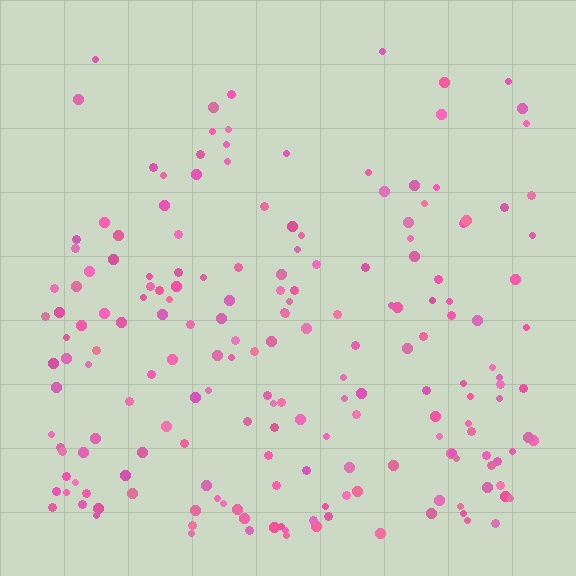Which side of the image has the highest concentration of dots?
The bottom.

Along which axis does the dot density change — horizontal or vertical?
Vertical.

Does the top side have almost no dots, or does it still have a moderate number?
Still a moderate number, just noticeably fewer than the bottom.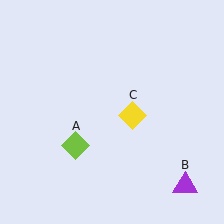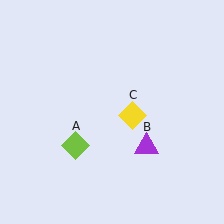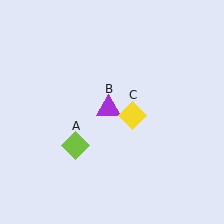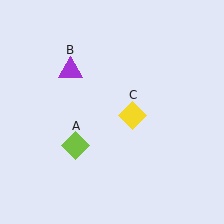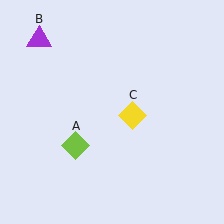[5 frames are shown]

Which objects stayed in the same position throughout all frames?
Lime diamond (object A) and yellow diamond (object C) remained stationary.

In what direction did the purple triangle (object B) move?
The purple triangle (object B) moved up and to the left.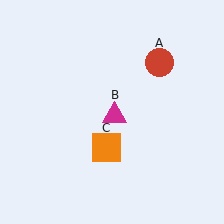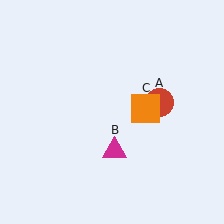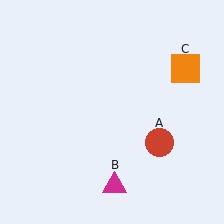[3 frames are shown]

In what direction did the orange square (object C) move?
The orange square (object C) moved up and to the right.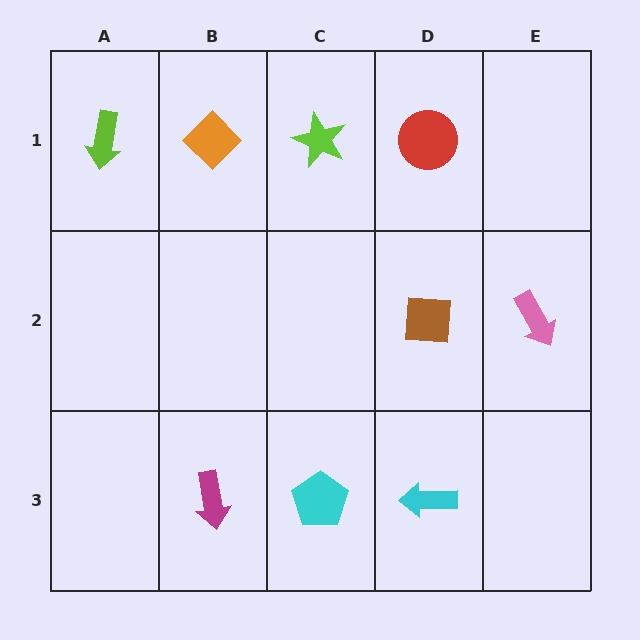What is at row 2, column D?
A brown square.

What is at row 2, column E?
A pink arrow.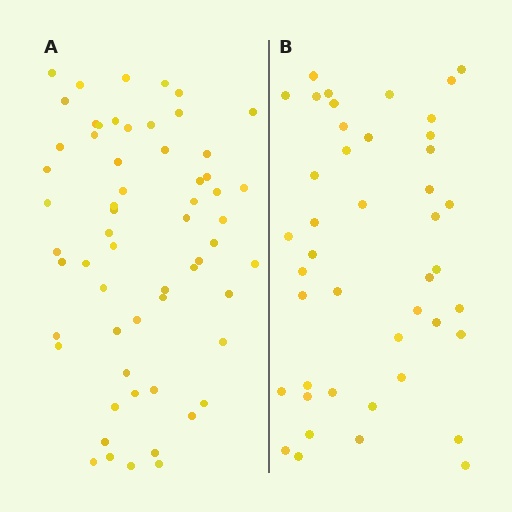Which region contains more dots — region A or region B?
Region A (the left region) has more dots.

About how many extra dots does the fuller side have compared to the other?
Region A has approximately 15 more dots than region B.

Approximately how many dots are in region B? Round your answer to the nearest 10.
About 40 dots. (The exact count is 44, which rounds to 40.)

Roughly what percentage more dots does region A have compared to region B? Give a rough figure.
About 35% more.